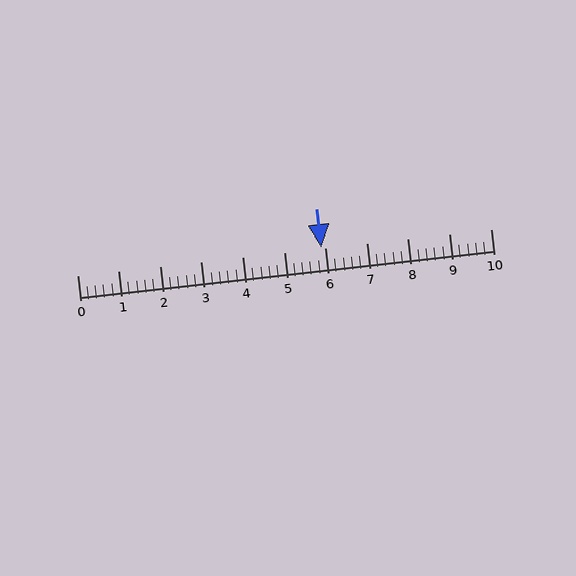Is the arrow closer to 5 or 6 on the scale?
The arrow is closer to 6.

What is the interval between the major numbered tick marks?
The major tick marks are spaced 1 units apart.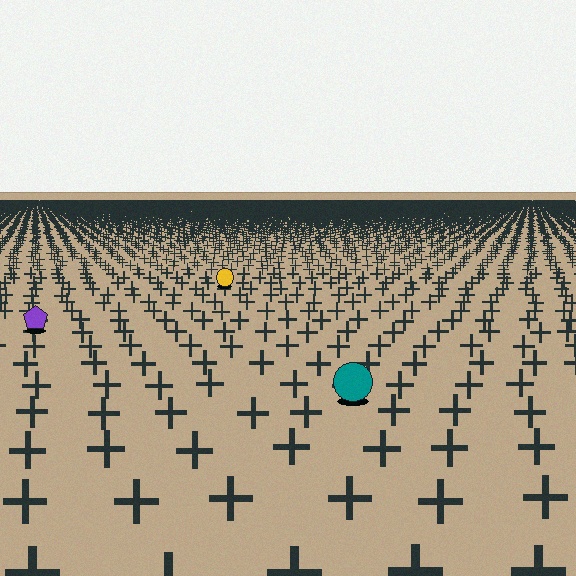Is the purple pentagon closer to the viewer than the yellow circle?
Yes. The purple pentagon is closer — you can tell from the texture gradient: the ground texture is coarser near it.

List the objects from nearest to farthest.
From nearest to farthest: the teal circle, the purple pentagon, the yellow circle.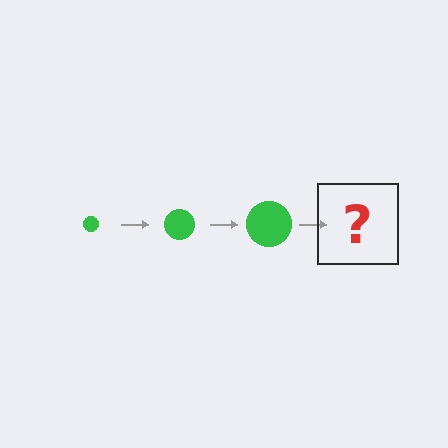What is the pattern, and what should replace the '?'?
The pattern is that the circle gets progressively larger each step. The '?' should be a green circle, larger than the previous one.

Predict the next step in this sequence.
The next step is a green circle, larger than the previous one.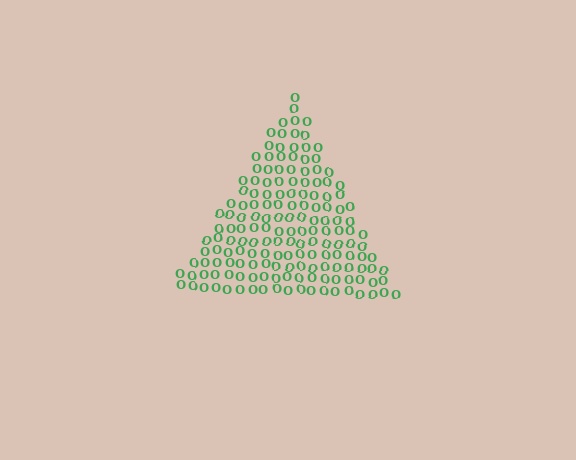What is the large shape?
The large shape is a triangle.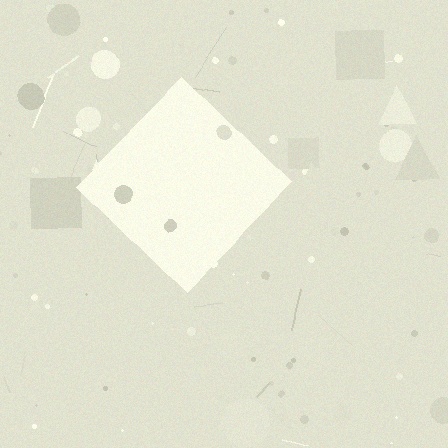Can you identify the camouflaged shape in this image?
The camouflaged shape is a diamond.